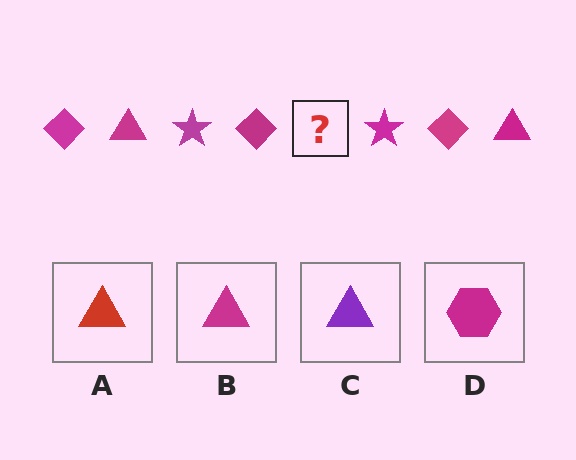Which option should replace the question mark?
Option B.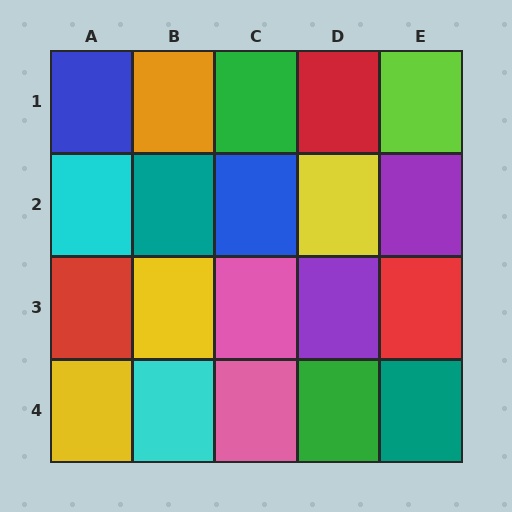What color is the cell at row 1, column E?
Lime.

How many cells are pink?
2 cells are pink.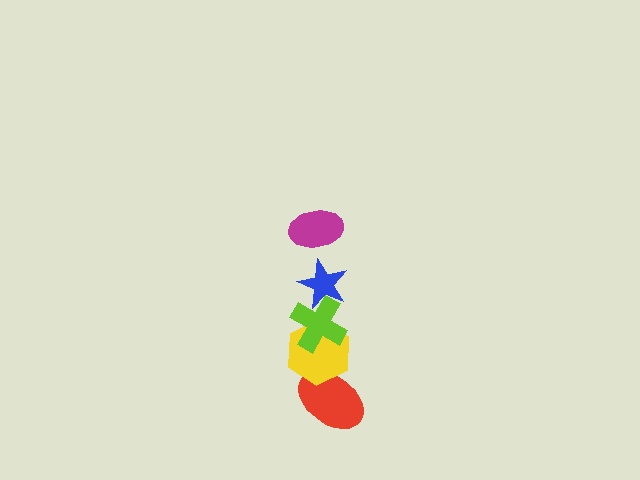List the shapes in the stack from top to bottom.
From top to bottom: the magenta ellipse, the blue star, the lime cross, the yellow hexagon, the red ellipse.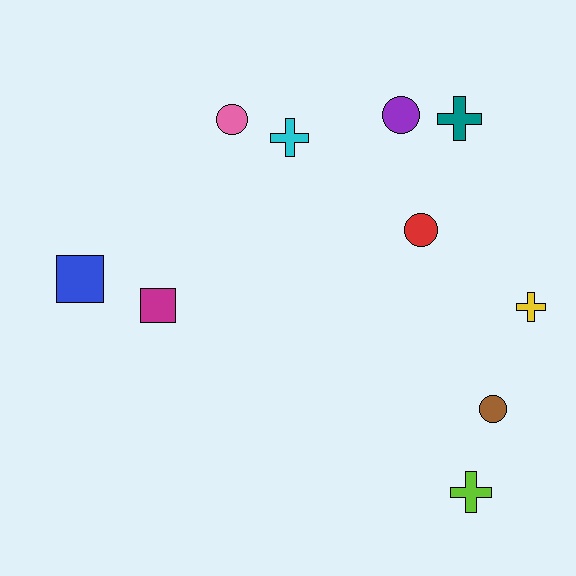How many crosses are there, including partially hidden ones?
There are 4 crosses.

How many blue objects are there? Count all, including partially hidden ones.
There is 1 blue object.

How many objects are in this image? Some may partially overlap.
There are 10 objects.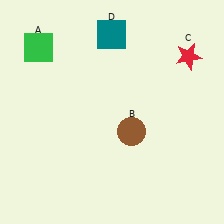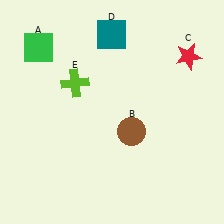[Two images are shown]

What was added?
A lime cross (E) was added in Image 2.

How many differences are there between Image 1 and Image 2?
There is 1 difference between the two images.